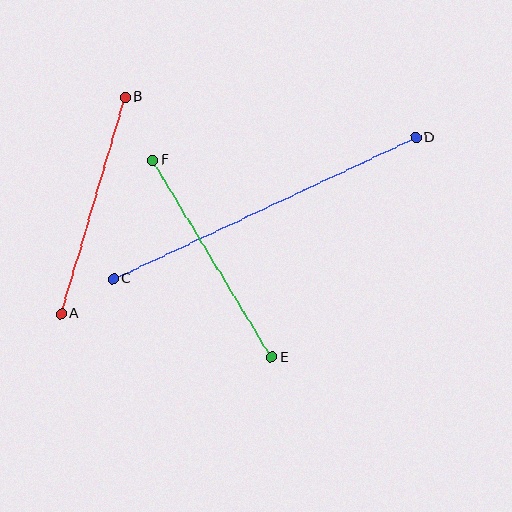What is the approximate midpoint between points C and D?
The midpoint is at approximately (264, 208) pixels.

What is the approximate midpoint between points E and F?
The midpoint is at approximately (212, 259) pixels.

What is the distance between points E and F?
The distance is approximately 230 pixels.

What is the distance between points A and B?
The distance is approximately 226 pixels.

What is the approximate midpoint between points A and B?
The midpoint is at approximately (93, 205) pixels.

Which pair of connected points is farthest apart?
Points C and D are farthest apart.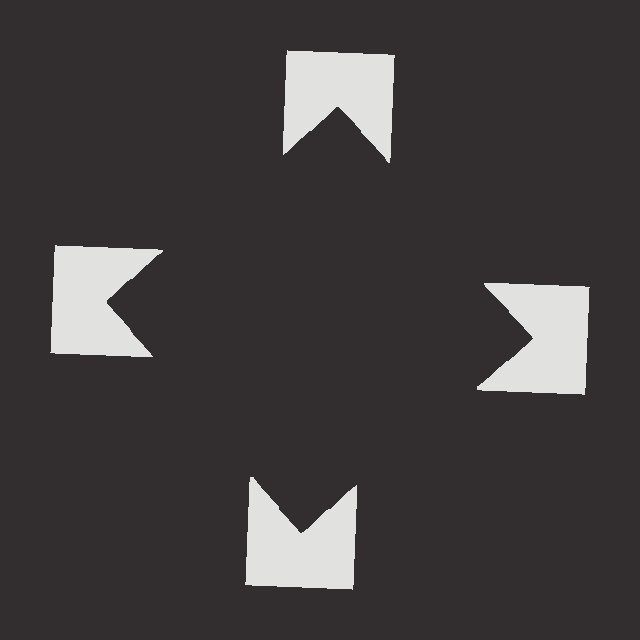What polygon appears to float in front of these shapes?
An illusory square — its edges are inferred from the aligned wedge cuts in the notched squares, not physically drawn.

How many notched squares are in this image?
There are 4 — one at each vertex of the illusory square.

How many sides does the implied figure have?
4 sides.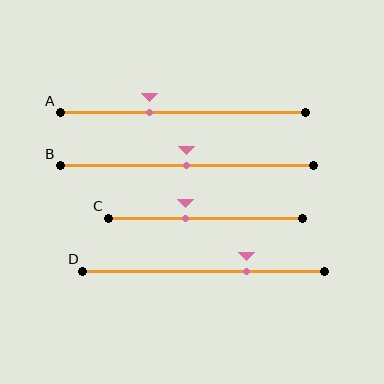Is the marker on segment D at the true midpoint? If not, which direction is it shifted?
No, the marker on segment D is shifted to the right by about 18% of the segment length.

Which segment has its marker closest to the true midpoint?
Segment B has its marker closest to the true midpoint.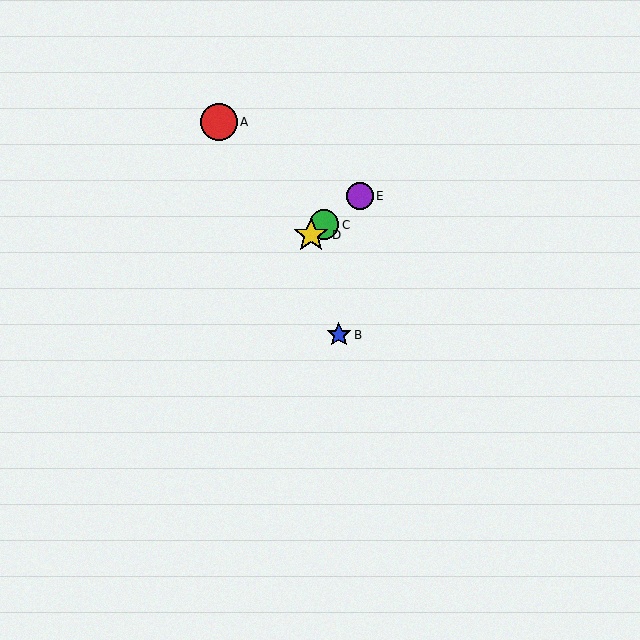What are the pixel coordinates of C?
Object C is at (324, 225).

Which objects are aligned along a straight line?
Objects C, D, E are aligned along a straight line.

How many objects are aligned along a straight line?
3 objects (C, D, E) are aligned along a straight line.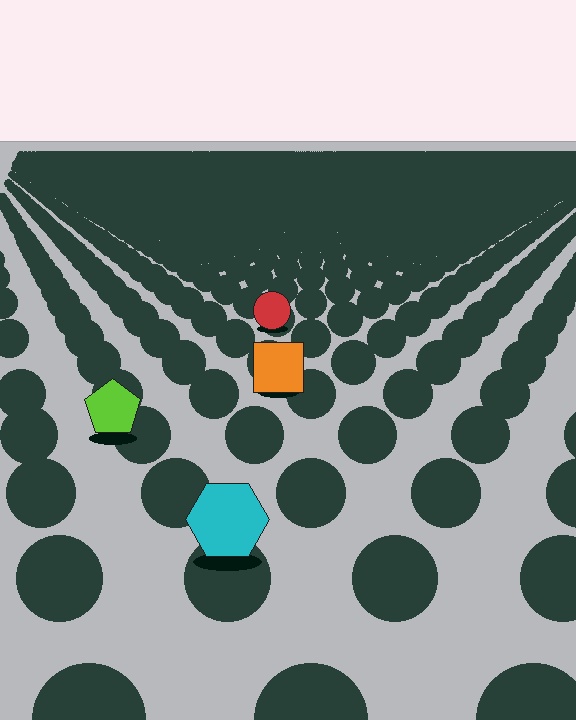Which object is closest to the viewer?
The cyan hexagon is closest. The texture marks near it are larger and more spread out.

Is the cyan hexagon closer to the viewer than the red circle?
Yes. The cyan hexagon is closer — you can tell from the texture gradient: the ground texture is coarser near it.